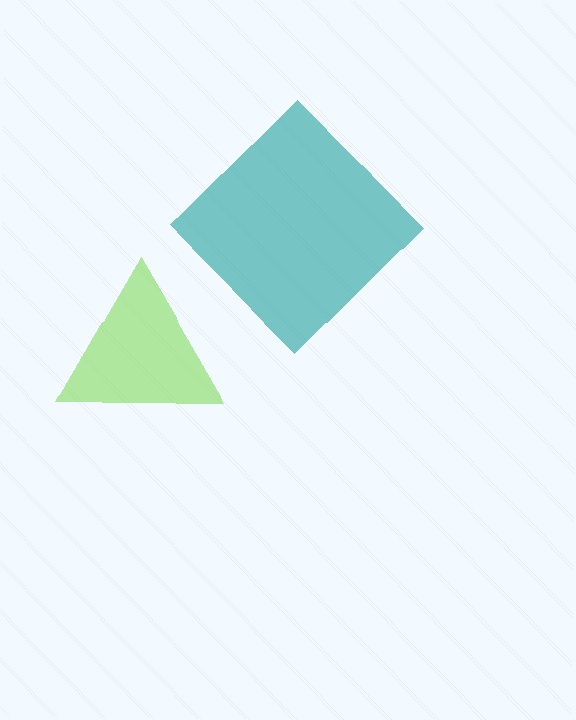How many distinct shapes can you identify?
There are 2 distinct shapes: a teal diamond, a lime triangle.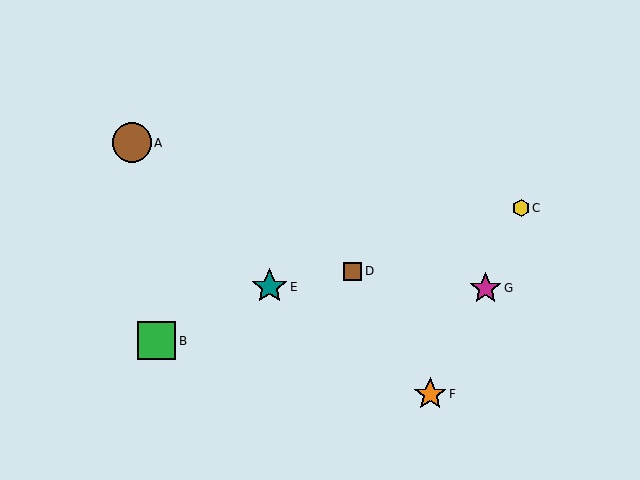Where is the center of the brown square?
The center of the brown square is at (353, 271).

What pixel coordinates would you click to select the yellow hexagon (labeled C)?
Click at (521, 208) to select the yellow hexagon C.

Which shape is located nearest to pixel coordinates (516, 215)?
The yellow hexagon (labeled C) at (521, 208) is nearest to that location.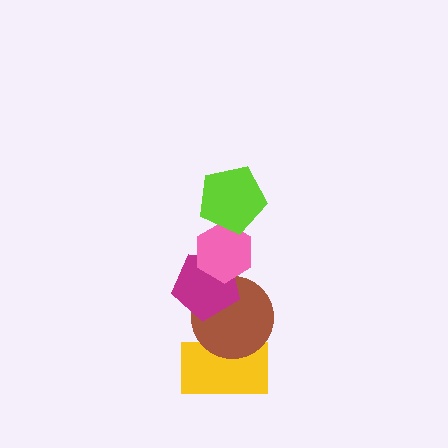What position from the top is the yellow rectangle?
The yellow rectangle is 5th from the top.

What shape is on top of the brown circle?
The magenta pentagon is on top of the brown circle.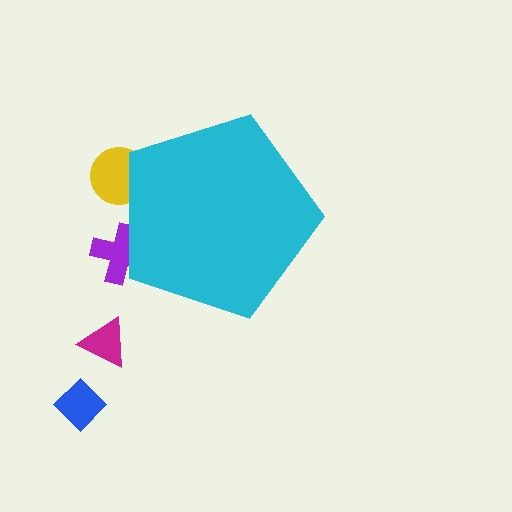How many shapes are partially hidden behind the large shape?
2 shapes are partially hidden.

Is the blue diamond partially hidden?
No, the blue diamond is fully visible.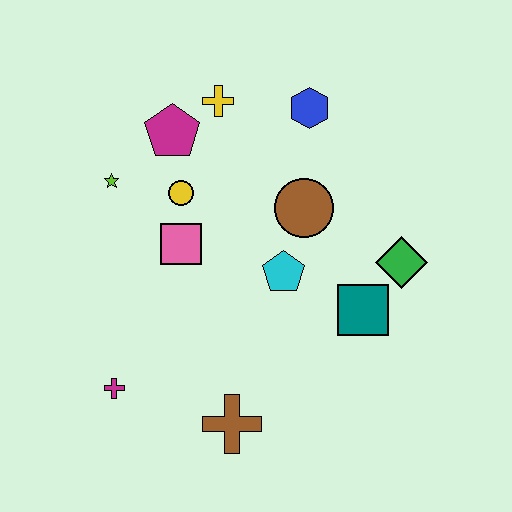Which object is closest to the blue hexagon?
The yellow cross is closest to the blue hexagon.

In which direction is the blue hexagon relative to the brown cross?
The blue hexagon is above the brown cross.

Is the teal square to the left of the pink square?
No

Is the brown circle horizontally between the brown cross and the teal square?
Yes